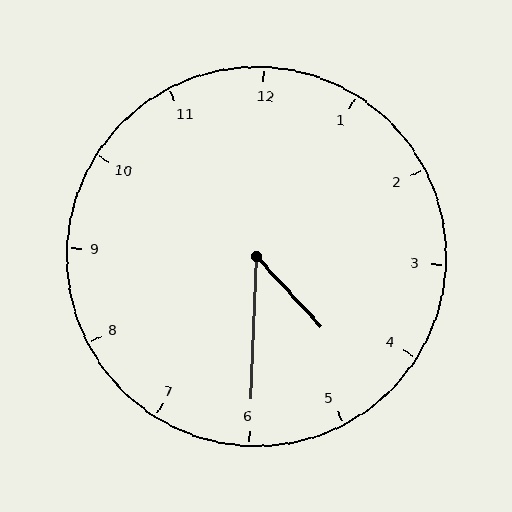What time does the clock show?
4:30.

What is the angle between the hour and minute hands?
Approximately 45 degrees.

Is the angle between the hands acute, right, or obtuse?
It is acute.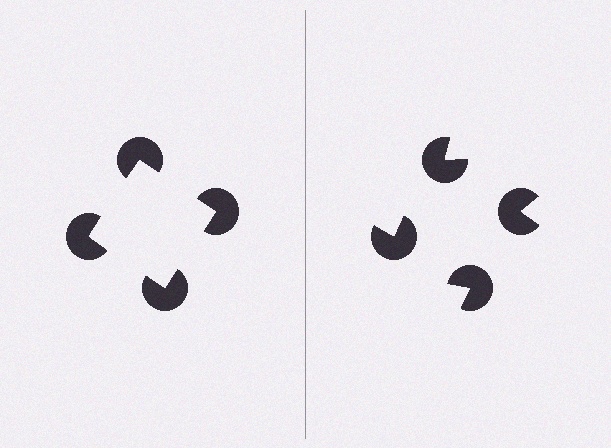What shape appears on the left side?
An illusory square.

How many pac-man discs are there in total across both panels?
8 — 4 on each side.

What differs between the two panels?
The pac-man discs are positioned identically on both sides; only the wedge orientations differ. On the left they align to a square; on the right they are misaligned.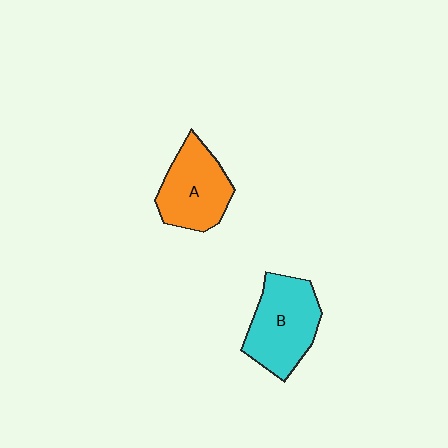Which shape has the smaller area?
Shape A (orange).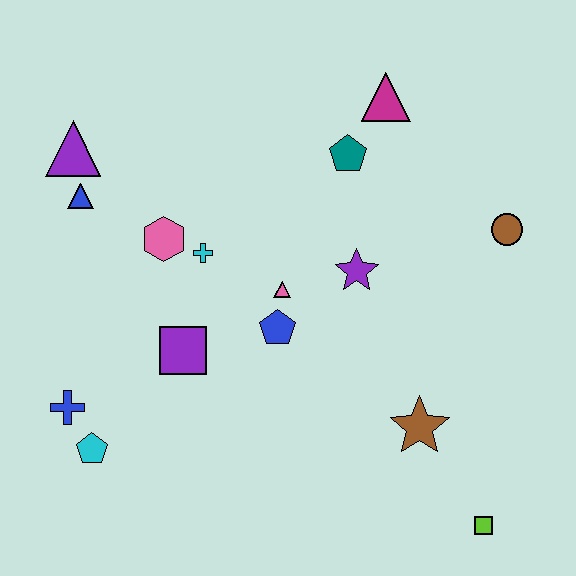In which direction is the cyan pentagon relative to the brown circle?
The cyan pentagon is to the left of the brown circle.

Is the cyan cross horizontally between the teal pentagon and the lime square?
No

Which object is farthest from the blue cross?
The brown circle is farthest from the blue cross.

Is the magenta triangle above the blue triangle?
Yes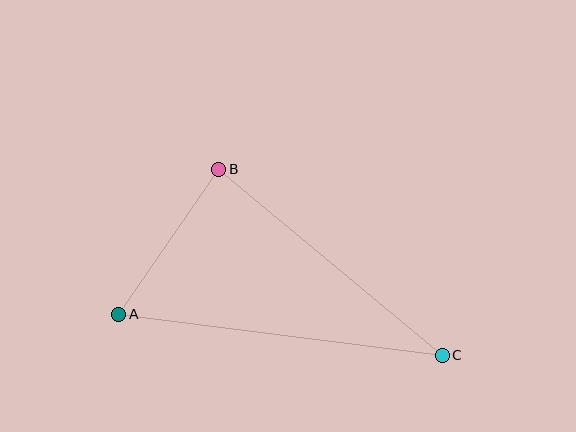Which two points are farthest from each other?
Points A and C are farthest from each other.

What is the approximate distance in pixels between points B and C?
The distance between B and C is approximately 291 pixels.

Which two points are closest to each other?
Points A and B are closest to each other.